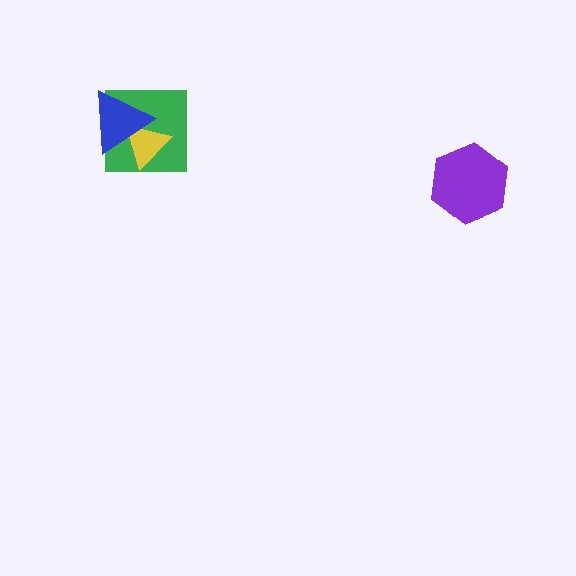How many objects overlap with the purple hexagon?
0 objects overlap with the purple hexagon.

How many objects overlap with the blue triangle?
2 objects overlap with the blue triangle.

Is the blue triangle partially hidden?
No, no other shape covers it.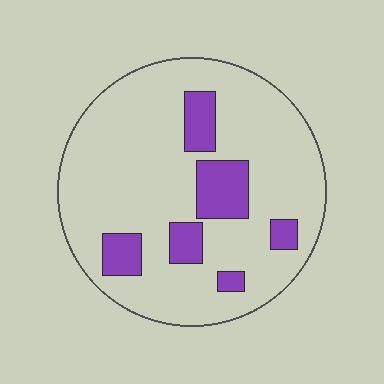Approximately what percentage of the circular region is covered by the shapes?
Approximately 15%.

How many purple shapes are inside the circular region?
6.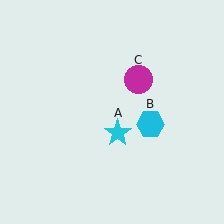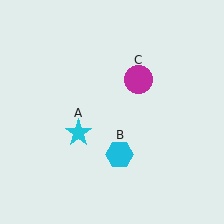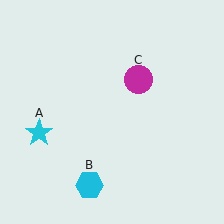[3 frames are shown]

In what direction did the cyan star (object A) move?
The cyan star (object A) moved left.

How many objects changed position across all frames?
2 objects changed position: cyan star (object A), cyan hexagon (object B).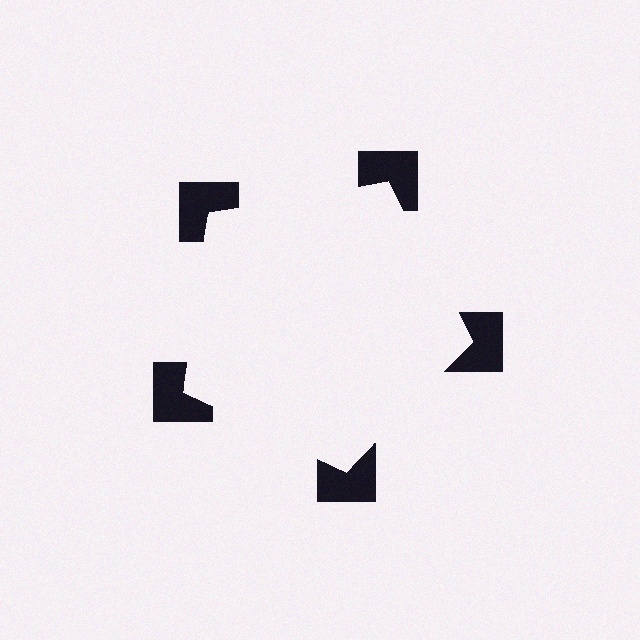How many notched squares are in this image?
There are 5 — one at each vertex of the illusory pentagon.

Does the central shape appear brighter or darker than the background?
It typically appears slightly brighter than the background, even though no actual brightness change is drawn.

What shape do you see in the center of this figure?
An illusory pentagon — its edges are inferred from the aligned wedge cuts in the notched squares, not physically drawn.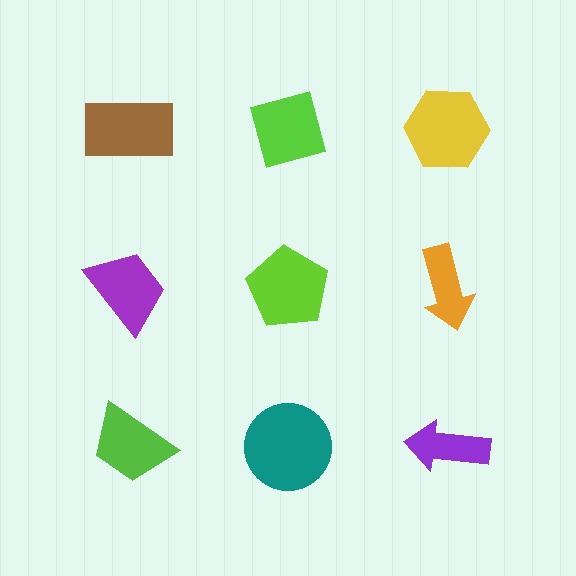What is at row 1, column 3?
A yellow hexagon.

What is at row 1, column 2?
A lime diamond.